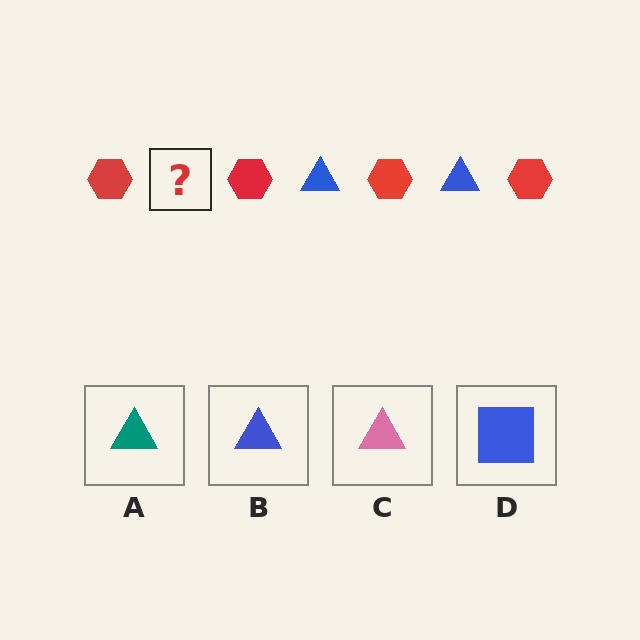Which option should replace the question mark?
Option B.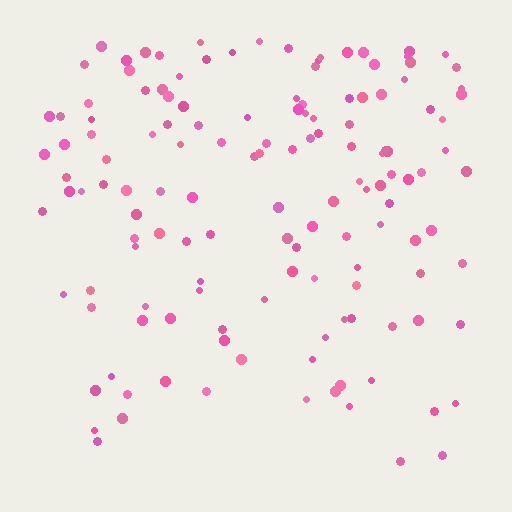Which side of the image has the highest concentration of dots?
The top.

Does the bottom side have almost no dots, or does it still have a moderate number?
Still a moderate number, just noticeably fewer than the top.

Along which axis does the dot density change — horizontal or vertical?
Vertical.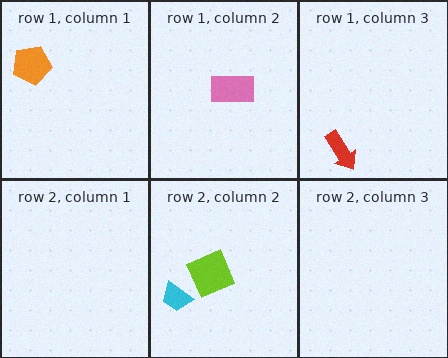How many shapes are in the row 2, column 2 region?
2.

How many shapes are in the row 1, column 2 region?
1.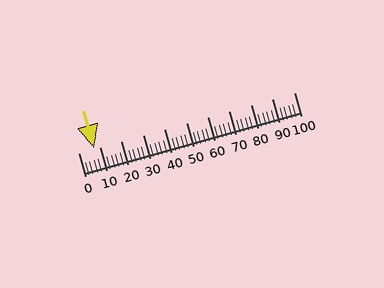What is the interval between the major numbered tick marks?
The major tick marks are spaced 10 units apart.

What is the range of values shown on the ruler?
The ruler shows values from 0 to 100.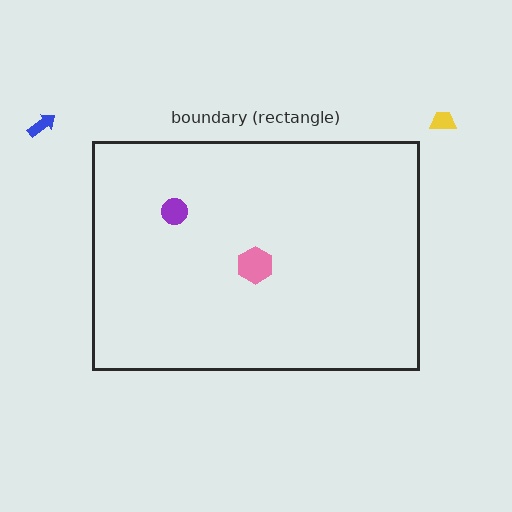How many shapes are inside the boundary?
2 inside, 2 outside.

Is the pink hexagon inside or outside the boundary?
Inside.